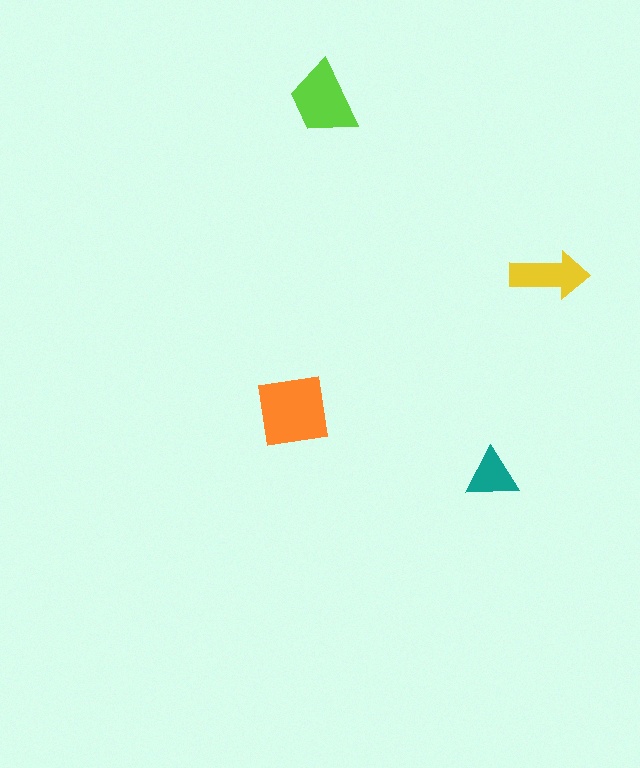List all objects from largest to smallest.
The orange square, the lime trapezoid, the yellow arrow, the teal triangle.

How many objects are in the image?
There are 4 objects in the image.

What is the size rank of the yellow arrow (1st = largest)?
3rd.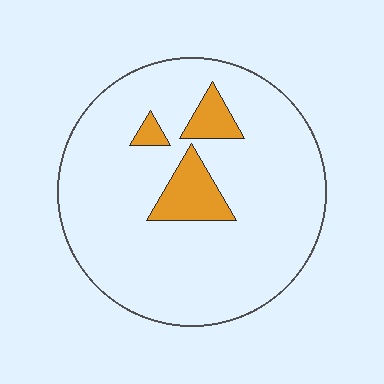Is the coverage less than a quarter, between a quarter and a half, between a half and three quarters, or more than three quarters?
Less than a quarter.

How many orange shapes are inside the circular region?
3.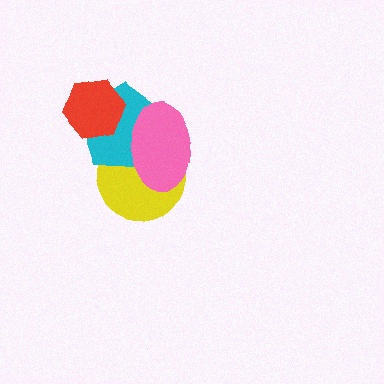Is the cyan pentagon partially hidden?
Yes, it is partially covered by another shape.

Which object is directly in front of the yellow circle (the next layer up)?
The cyan pentagon is directly in front of the yellow circle.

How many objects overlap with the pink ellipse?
2 objects overlap with the pink ellipse.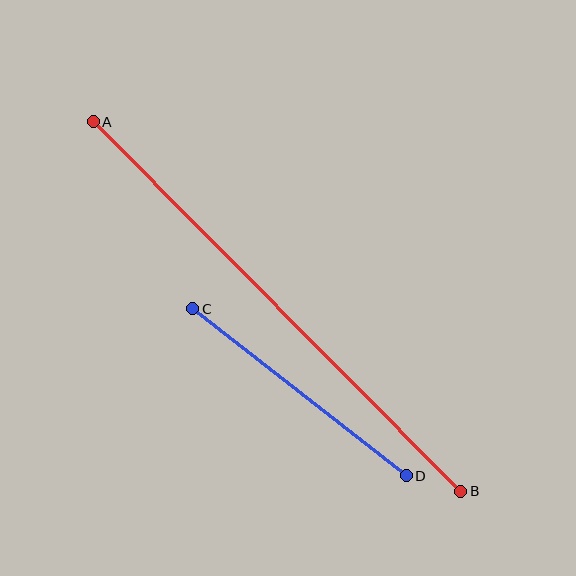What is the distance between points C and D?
The distance is approximately 271 pixels.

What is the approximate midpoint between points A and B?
The midpoint is at approximately (277, 307) pixels.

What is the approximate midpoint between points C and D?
The midpoint is at approximately (300, 392) pixels.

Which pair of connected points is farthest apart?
Points A and B are farthest apart.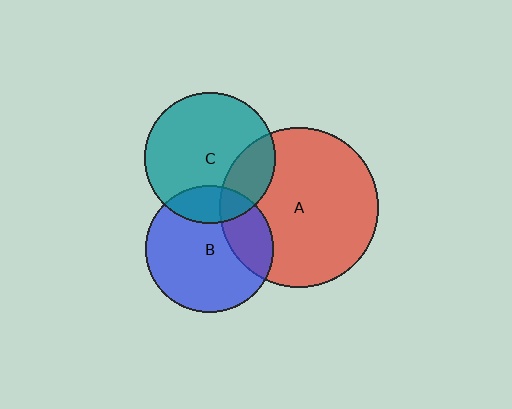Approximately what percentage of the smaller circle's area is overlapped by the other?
Approximately 20%.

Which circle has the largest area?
Circle A (red).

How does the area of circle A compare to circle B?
Approximately 1.6 times.